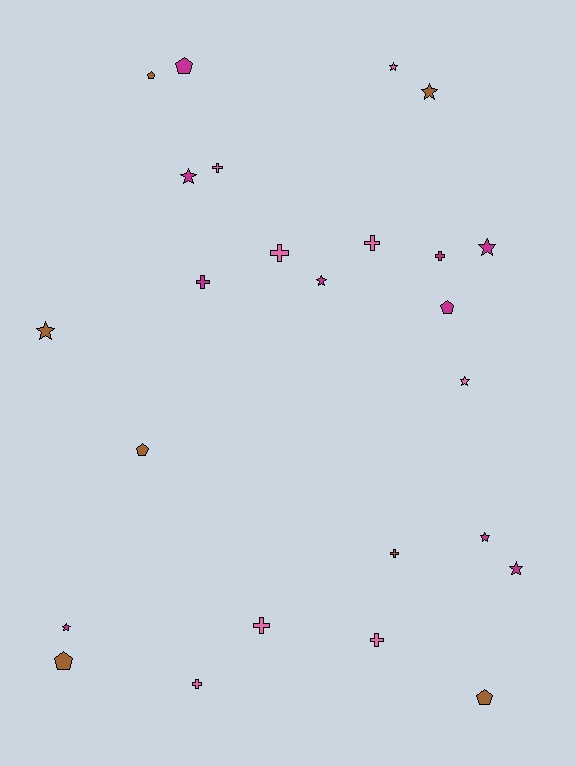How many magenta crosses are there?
There are 2 magenta crosses.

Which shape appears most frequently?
Star, with 10 objects.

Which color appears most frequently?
Magenta, with 10 objects.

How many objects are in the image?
There are 25 objects.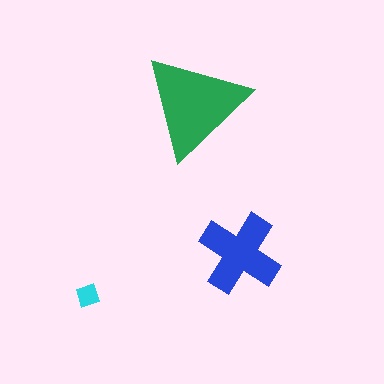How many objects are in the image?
There are 3 objects in the image.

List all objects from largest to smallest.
The green triangle, the blue cross, the cyan diamond.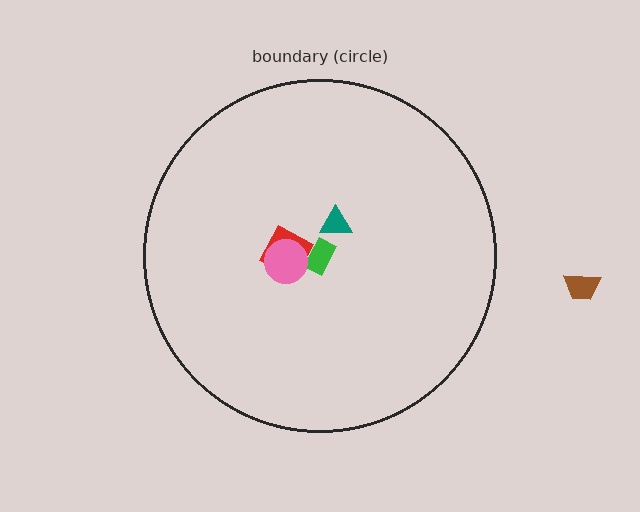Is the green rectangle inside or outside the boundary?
Inside.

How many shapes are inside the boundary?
4 inside, 1 outside.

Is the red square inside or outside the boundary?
Inside.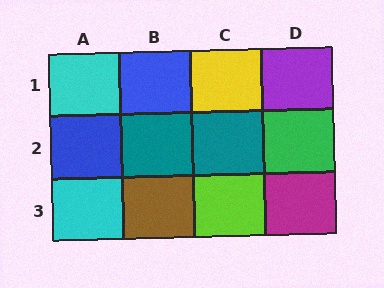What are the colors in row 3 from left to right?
Cyan, brown, lime, magenta.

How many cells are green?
1 cell is green.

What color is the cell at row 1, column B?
Blue.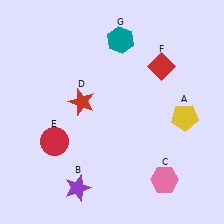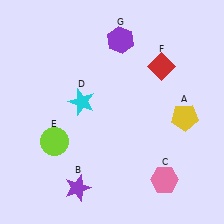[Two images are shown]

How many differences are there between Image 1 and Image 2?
There are 3 differences between the two images.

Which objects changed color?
D changed from red to cyan. E changed from red to lime. G changed from teal to purple.